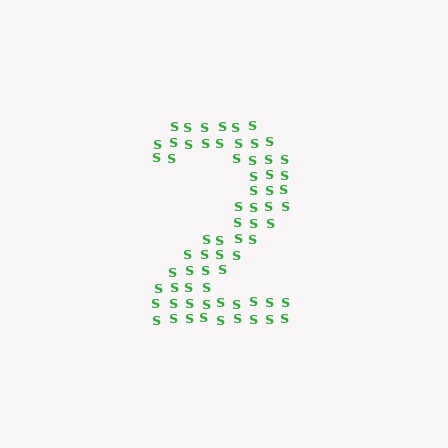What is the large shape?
The large shape is the digit 2.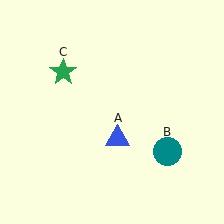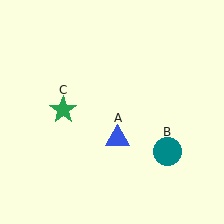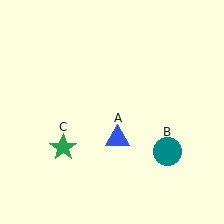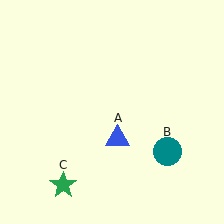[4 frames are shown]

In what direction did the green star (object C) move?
The green star (object C) moved down.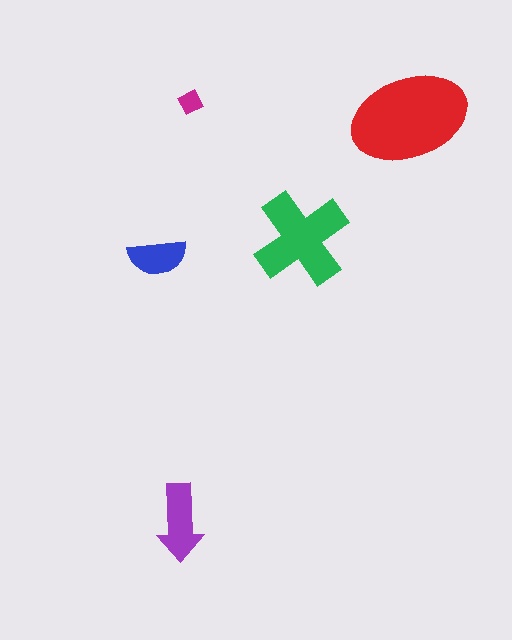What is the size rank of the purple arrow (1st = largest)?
3rd.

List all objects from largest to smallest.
The red ellipse, the green cross, the purple arrow, the blue semicircle, the magenta diamond.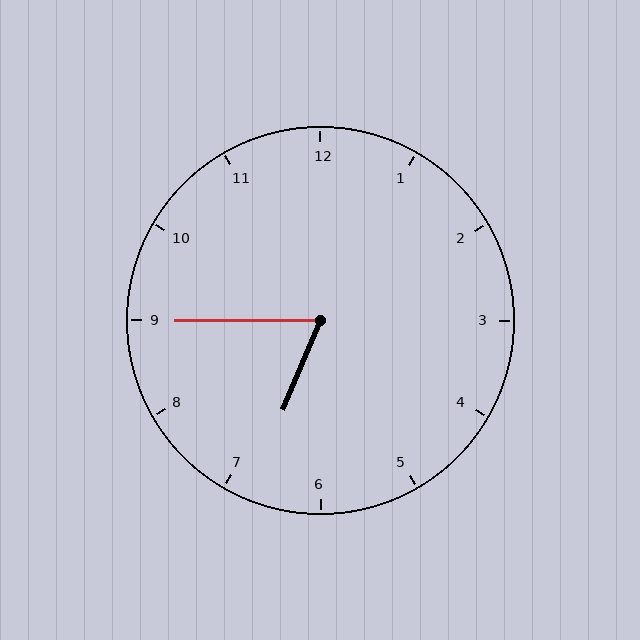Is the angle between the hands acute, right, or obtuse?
It is acute.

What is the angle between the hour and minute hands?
Approximately 68 degrees.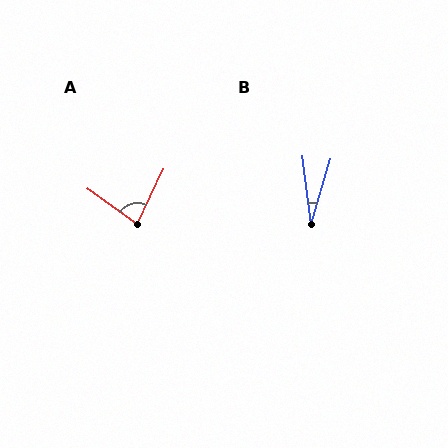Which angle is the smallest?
B, at approximately 24 degrees.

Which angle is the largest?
A, at approximately 80 degrees.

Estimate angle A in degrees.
Approximately 80 degrees.